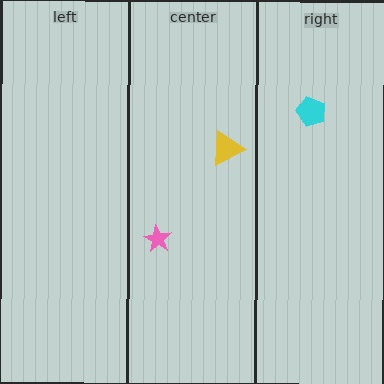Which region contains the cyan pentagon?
The right region.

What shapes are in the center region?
The pink star, the yellow triangle.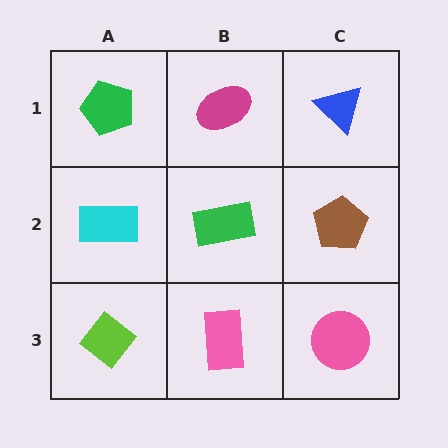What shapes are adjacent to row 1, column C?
A brown pentagon (row 2, column C), a magenta ellipse (row 1, column B).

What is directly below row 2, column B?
A pink rectangle.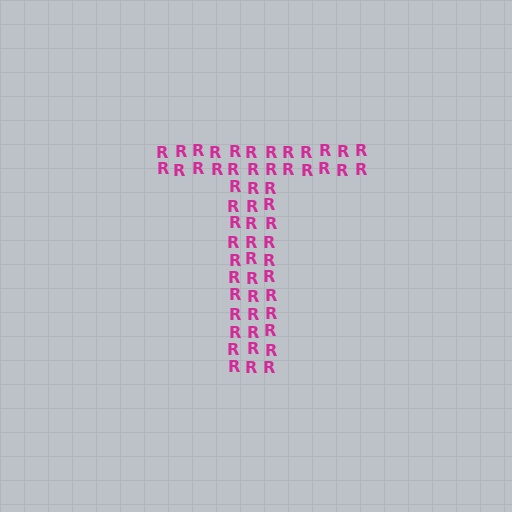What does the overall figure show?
The overall figure shows the letter T.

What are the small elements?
The small elements are letter R's.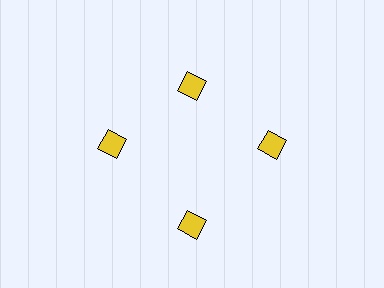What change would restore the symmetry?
The symmetry would be restored by moving it outward, back onto the ring so that all 4 diamonds sit at equal angles and equal distance from the center.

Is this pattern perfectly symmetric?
No. The 4 yellow diamonds are arranged in a ring, but one element near the 12 o'clock position is pulled inward toward the center, breaking the 4-fold rotational symmetry.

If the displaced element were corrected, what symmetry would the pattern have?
It would have 4-fold rotational symmetry — the pattern would map onto itself every 90 degrees.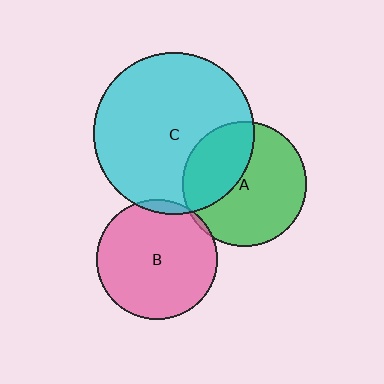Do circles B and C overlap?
Yes.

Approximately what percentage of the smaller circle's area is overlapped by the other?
Approximately 5%.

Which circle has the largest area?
Circle C (cyan).